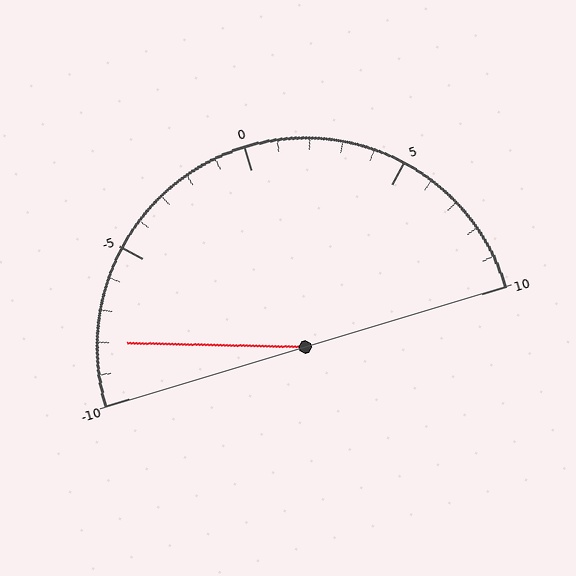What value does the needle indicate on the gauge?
The needle indicates approximately -8.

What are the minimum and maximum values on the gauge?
The gauge ranges from -10 to 10.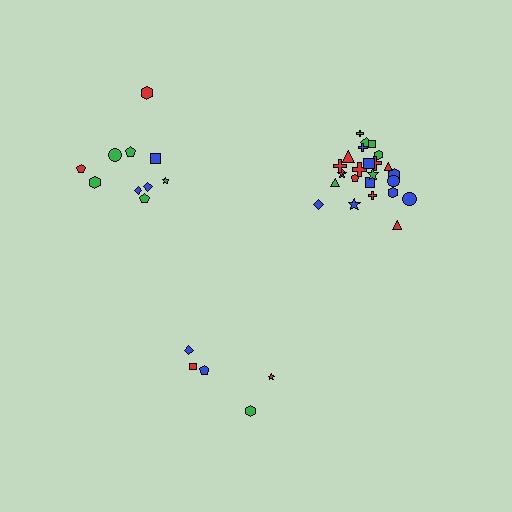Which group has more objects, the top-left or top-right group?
The top-right group.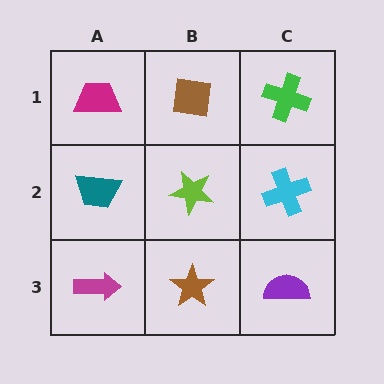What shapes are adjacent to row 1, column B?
A lime star (row 2, column B), a magenta trapezoid (row 1, column A), a green cross (row 1, column C).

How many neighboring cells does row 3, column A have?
2.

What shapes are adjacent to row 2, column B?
A brown square (row 1, column B), a brown star (row 3, column B), a teal trapezoid (row 2, column A), a cyan cross (row 2, column C).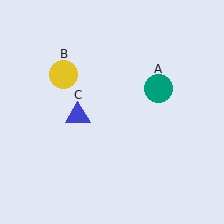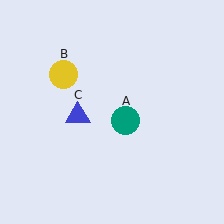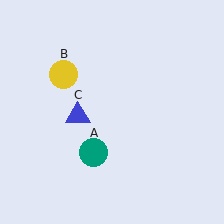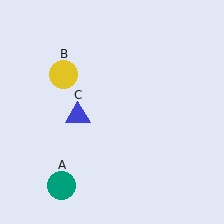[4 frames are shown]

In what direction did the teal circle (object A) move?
The teal circle (object A) moved down and to the left.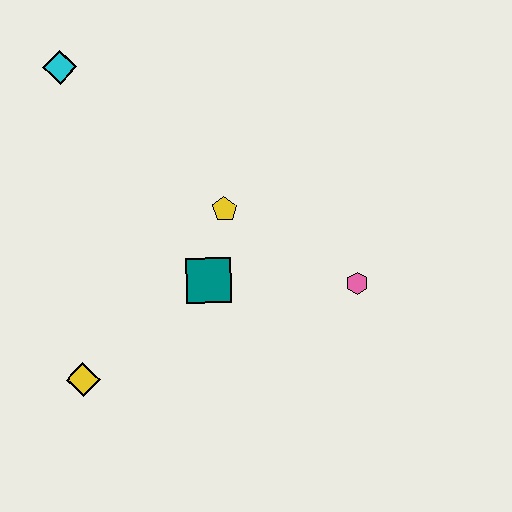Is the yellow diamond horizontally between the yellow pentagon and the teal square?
No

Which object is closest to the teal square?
The yellow pentagon is closest to the teal square.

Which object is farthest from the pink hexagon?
The cyan diamond is farthest from the pink hexagon.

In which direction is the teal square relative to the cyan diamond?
The teal square is below the cyan diamond.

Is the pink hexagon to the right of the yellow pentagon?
Yes